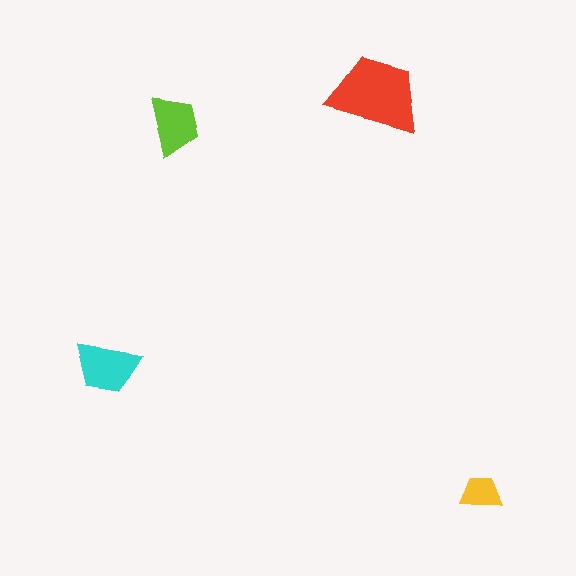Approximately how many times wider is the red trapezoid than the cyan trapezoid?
About 1.5 times wider.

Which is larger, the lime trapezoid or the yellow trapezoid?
The lime one.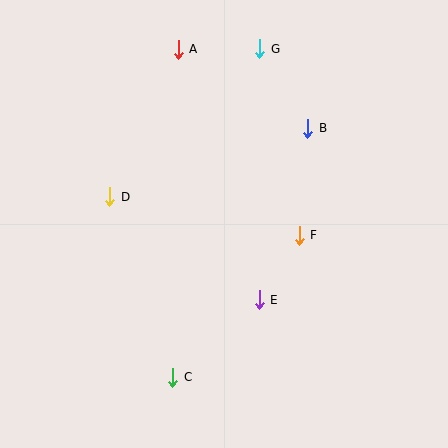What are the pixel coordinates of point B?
Point B is at (308, 128).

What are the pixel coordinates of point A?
Point A is at (178, 49).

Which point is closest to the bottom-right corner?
Point E is closest to the bottom-right corner.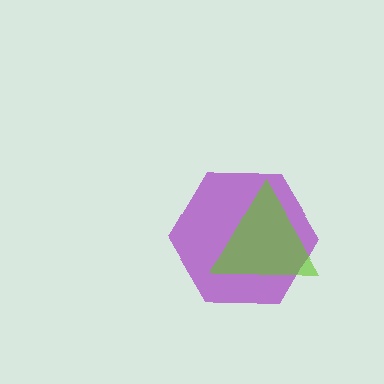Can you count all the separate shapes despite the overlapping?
Yes, there are 2 separate shapes.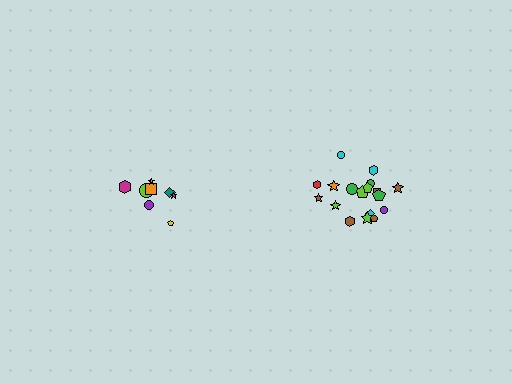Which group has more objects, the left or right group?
The right group.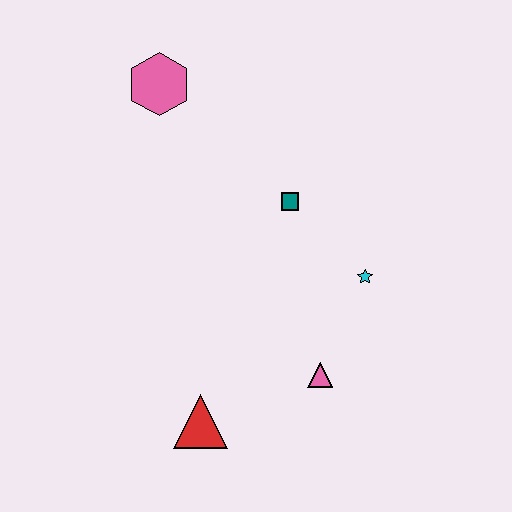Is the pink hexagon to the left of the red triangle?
Yes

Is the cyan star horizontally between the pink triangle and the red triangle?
No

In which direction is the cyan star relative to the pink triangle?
The cyan star is above the pink triangle.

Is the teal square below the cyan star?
No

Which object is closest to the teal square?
The cyan star is closest to the teal square.